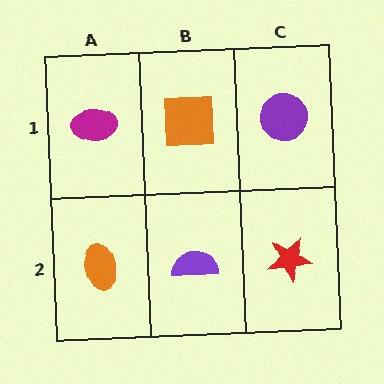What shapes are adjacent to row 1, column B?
A purple semicircle (row 2, column B), a magenta ellipse (row 1, column A), a purple circle (row 1, column C).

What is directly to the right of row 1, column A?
An orange square.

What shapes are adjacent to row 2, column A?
A magenta ellipse (row 1, column A), a purple semicircle (row 2, column B).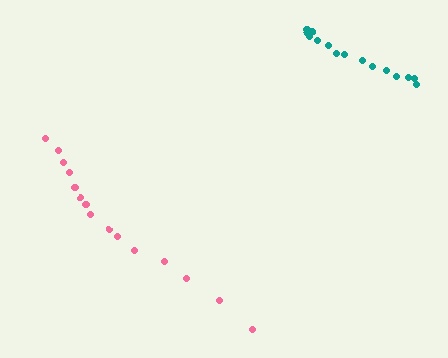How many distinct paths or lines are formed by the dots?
There are 2 distinct paths.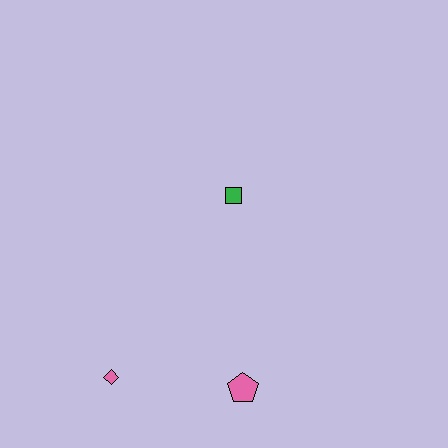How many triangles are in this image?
There are no triangles.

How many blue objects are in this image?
There are no blue objects.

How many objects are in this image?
There are 3 objects.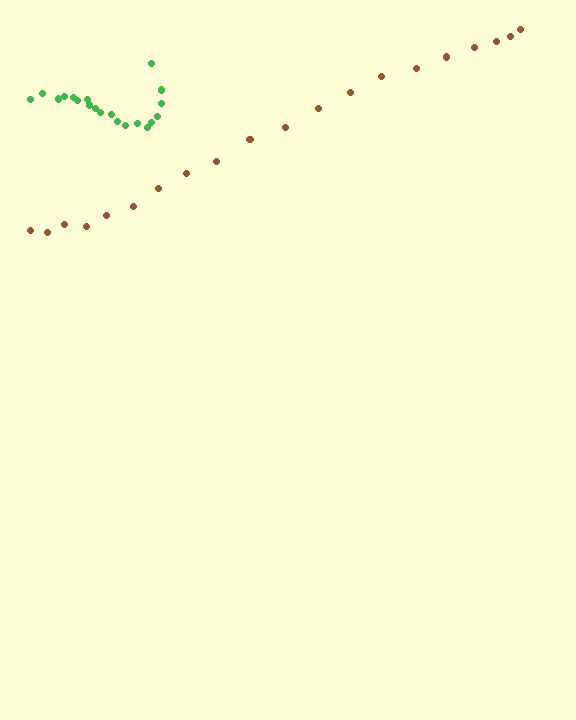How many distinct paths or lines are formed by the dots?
There are 2 distinct paths.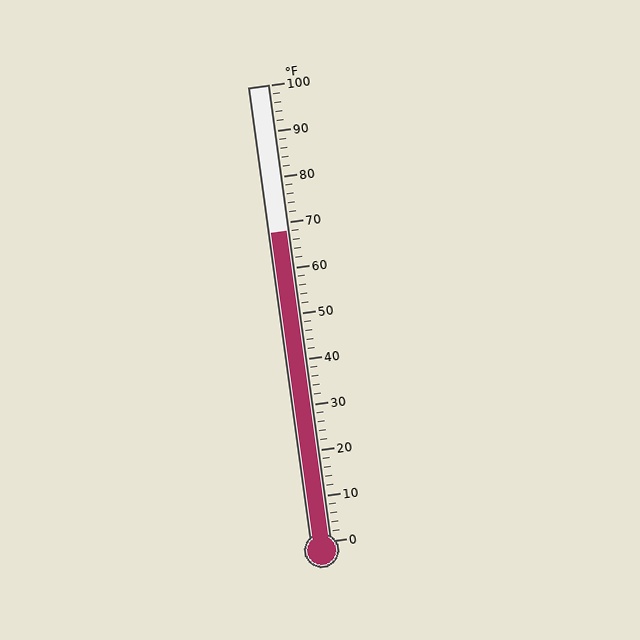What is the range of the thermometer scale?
The thermometer scale ranges from 0°F to 100°F.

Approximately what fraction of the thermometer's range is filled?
The thermometer is filled to approximately 70% of its range.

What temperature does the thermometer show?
The thermometer shows approximately 68°F.